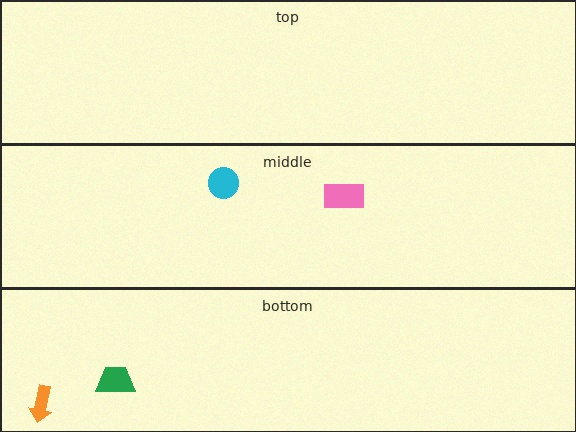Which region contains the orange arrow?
The bottom region.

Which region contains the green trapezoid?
The bottom region.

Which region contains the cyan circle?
The middle region.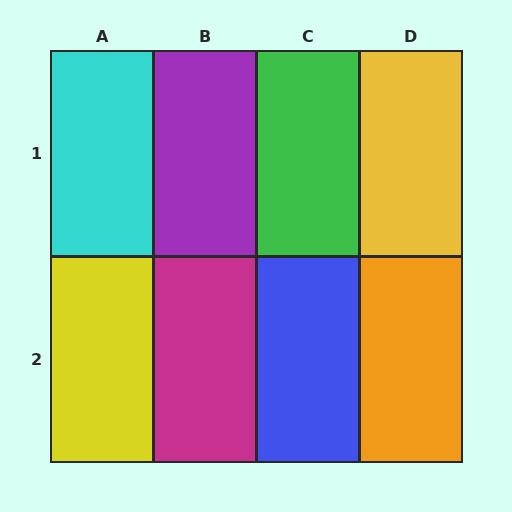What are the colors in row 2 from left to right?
Yellow, magenta, blue, orange.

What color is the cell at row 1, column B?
Purple.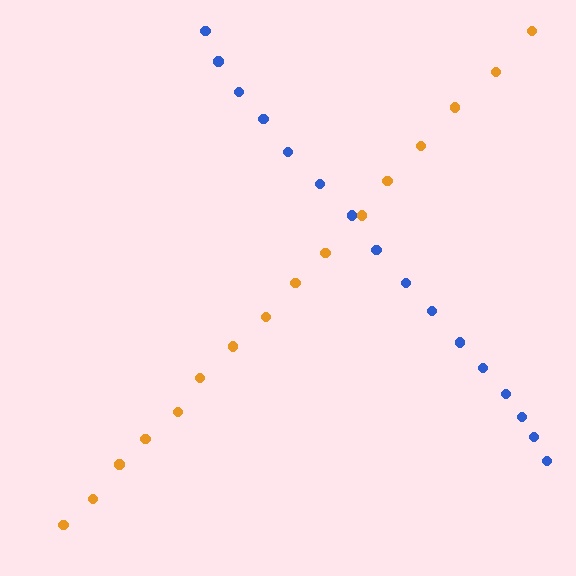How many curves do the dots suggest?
There are 2 distinct paths.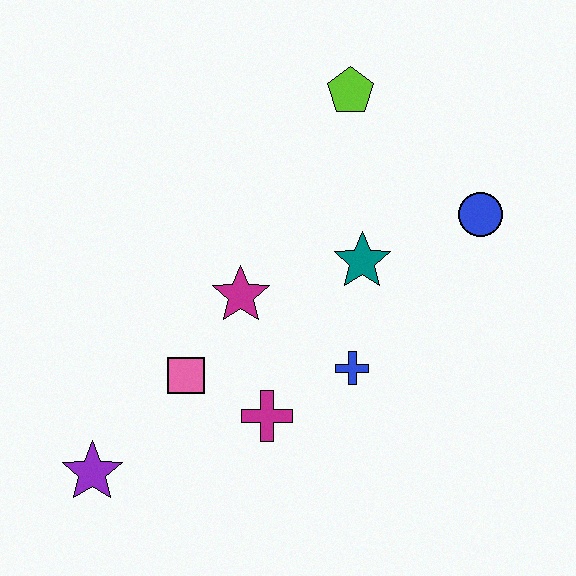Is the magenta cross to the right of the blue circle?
No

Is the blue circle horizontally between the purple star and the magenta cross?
No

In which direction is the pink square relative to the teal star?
The pink square is to the left of the teal star.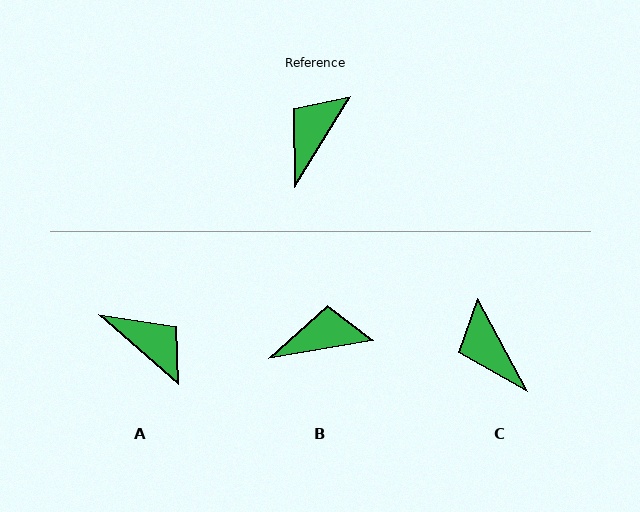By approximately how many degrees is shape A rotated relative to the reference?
Approximately 100 degrees clockwise.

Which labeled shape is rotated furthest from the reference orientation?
A, about 100 degrees away.